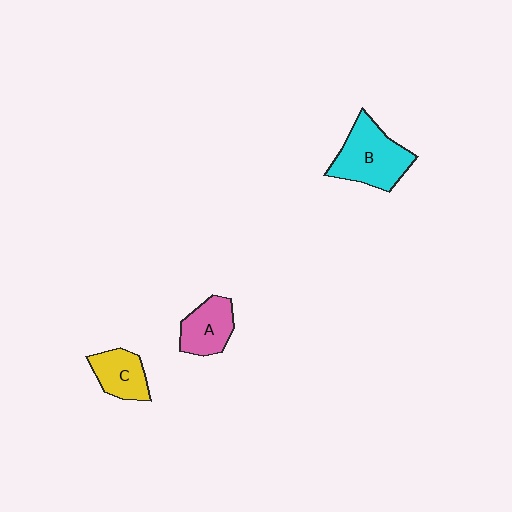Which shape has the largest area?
Shape B (cyan).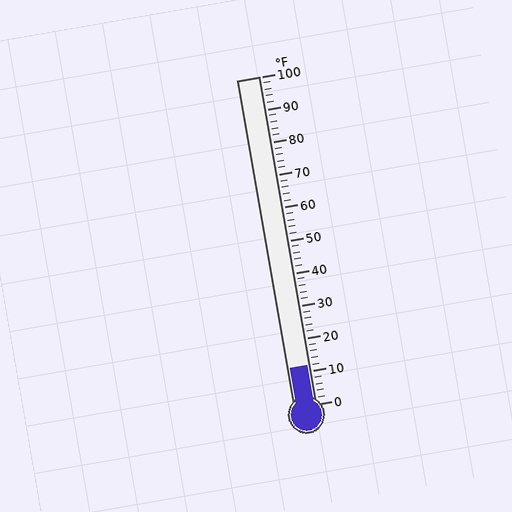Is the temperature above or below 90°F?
The temperature is below 90°F.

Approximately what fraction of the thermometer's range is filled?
The thermometer is filled to approximately 10% of its range.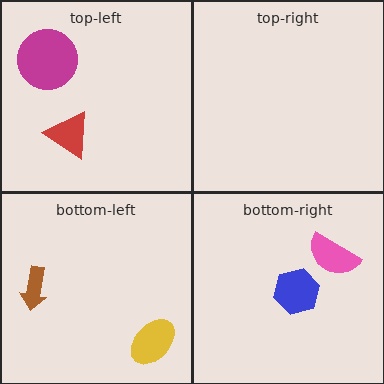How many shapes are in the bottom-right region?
2.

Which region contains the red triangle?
The top-left region.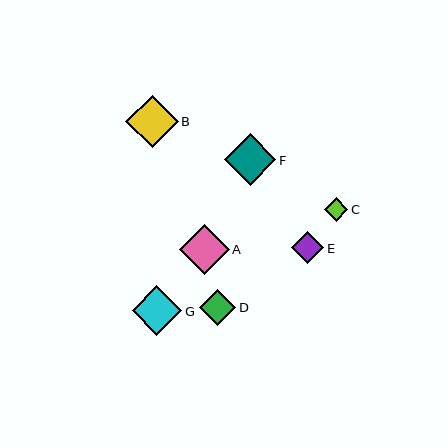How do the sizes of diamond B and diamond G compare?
Diamond B and diamond G are approximately the same size.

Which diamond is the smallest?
Diamond C is the smallest with a size of approximately 24 pixels.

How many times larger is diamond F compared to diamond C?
Diamond F is approximately 2.2 times the size of diamond C.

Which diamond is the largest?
Diamond B is the largest with a size of approximately 53 pixels.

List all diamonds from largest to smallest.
From largest to smallest: B, F, A, G, D, E, C.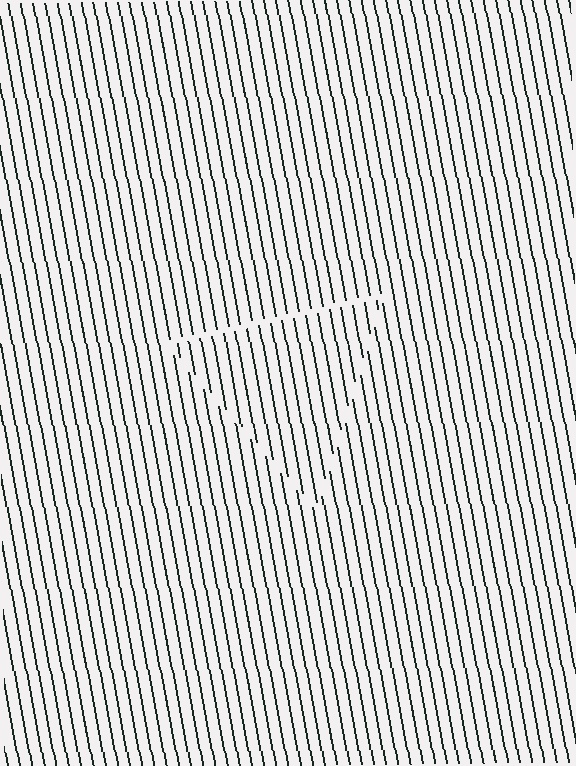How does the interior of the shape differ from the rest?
The interior of the shape contains the same grating, shifted by half a period — the contour is defined by the phase discontinuity where line-ends from the inner and outer gratings abut.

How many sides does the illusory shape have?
3 sides — the line-ends trace a triangle.